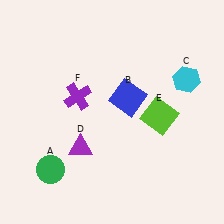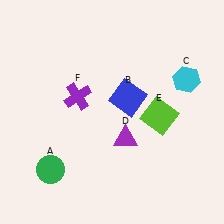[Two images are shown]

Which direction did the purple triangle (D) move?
The purple triangle (D) moved right.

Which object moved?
The purple triangle (D) moved right.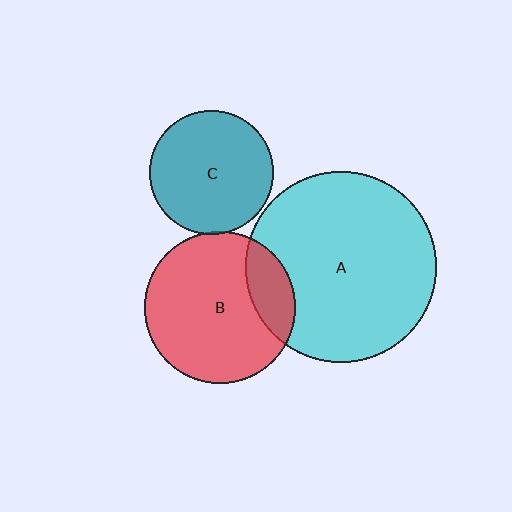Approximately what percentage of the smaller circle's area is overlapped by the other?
Approximately 20%.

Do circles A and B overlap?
Yes.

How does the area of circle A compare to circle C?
Approximately 2.4 times.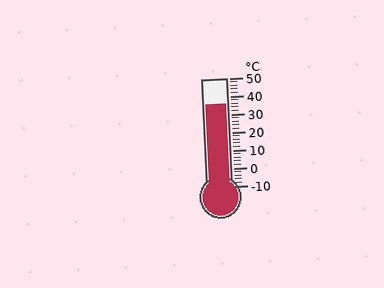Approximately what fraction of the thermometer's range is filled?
The thermometer is filled to approximately 75% of its range.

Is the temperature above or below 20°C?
The temperature is above 20°C.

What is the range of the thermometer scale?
The thermometer scale ranges from -10°C to 50°C.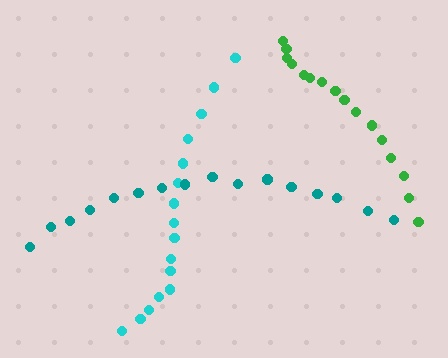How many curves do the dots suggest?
There are 3 distinct paths.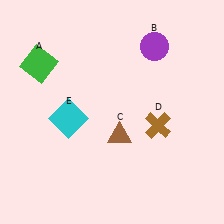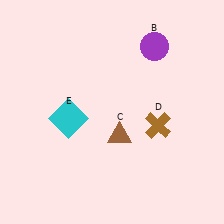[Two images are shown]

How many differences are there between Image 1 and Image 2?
There is 1 difference between the two images.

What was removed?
The green square (A) was removed in Image 2.